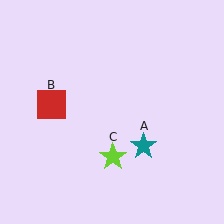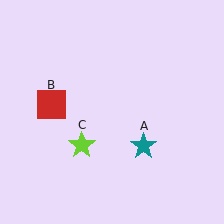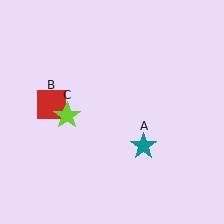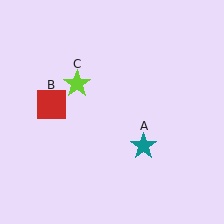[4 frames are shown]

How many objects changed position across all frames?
1 object changed position: lime star (object C).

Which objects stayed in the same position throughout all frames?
Teal star (object A) and red square (object B) remained stationary.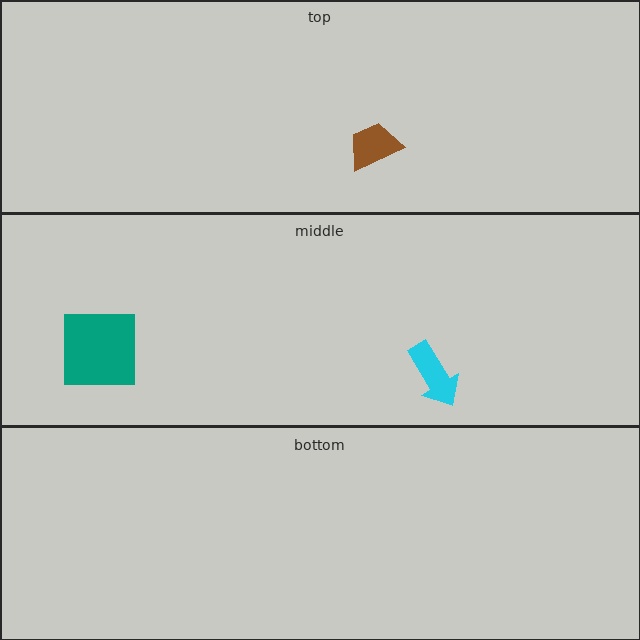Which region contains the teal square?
The middle region.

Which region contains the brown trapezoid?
The top region.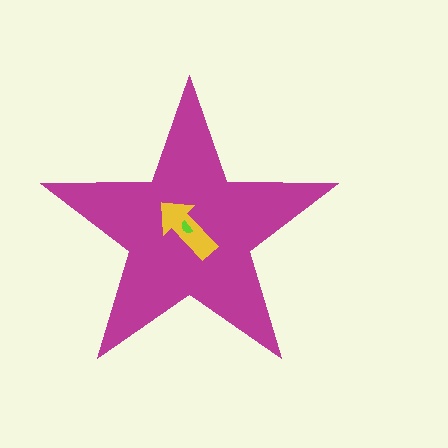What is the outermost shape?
The magenta star.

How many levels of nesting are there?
3.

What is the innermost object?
The lime semicircle.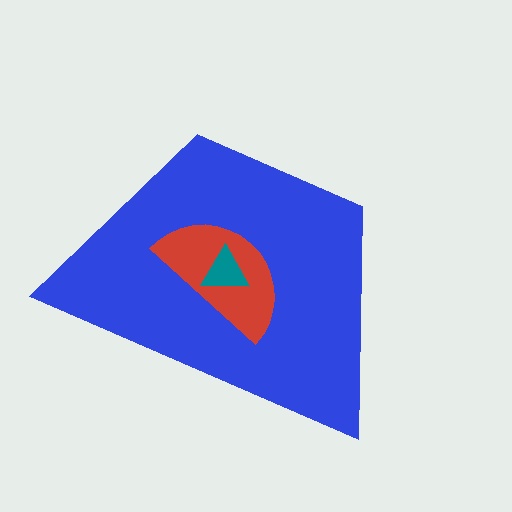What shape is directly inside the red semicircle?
The teal triangle.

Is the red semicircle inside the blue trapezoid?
Yes.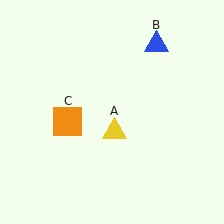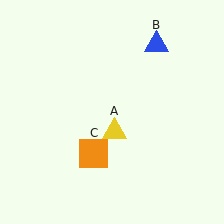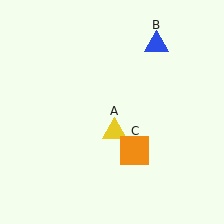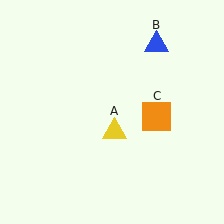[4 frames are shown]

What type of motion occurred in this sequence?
The orange square (object C) rotated counterclockwise around the center of the scene.